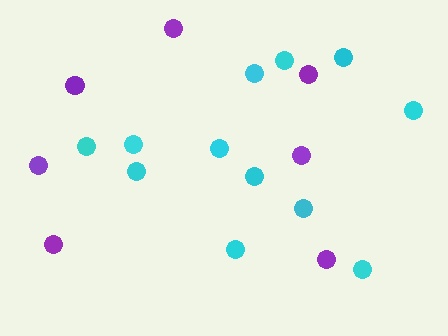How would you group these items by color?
There are 2 groups: one group of purple circles (7) and one group of cyan circles (12).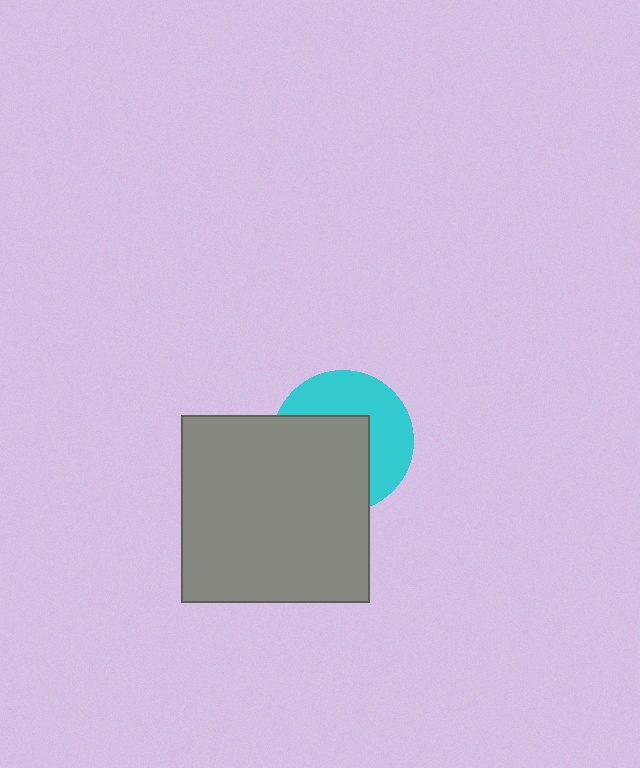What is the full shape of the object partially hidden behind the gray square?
The partially hidden object is a cyan circle.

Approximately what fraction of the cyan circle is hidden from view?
Roughly 52% of the cyan circle is hidden behind the gray square.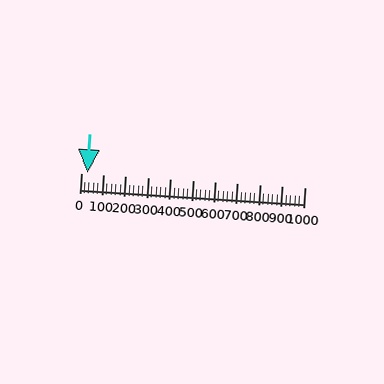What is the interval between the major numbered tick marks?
The major tick marks are spaced 100 units apart.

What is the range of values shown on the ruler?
The ruler shows values from 0 to 1000.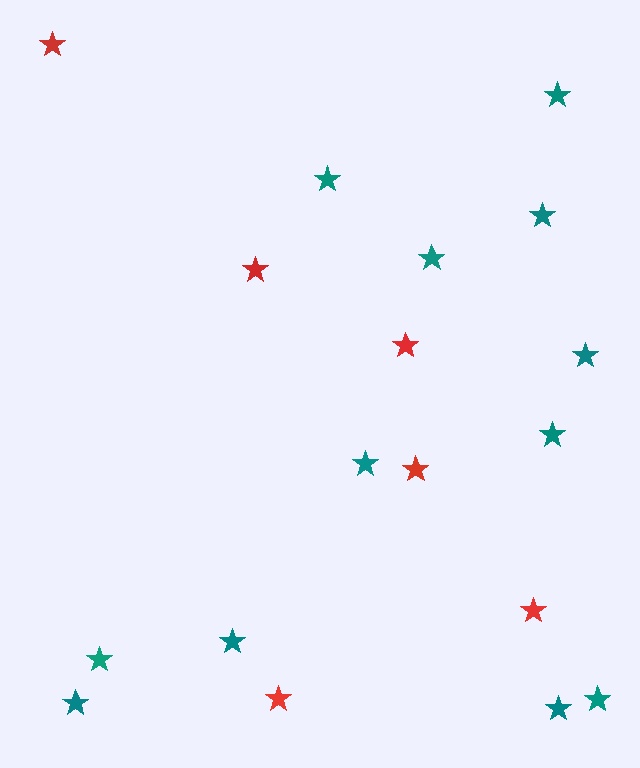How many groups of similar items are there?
There are 2 groups: one group of teal stars (12) and one group of red stars (6).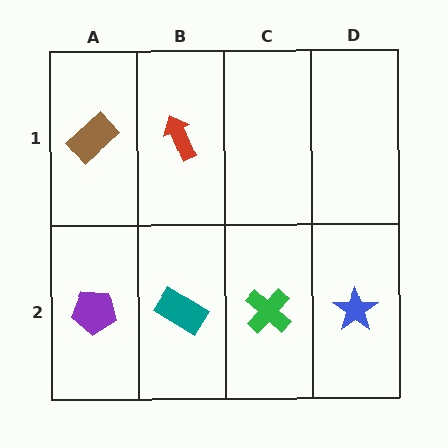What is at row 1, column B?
A red arrow.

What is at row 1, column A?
A brown rectangle.